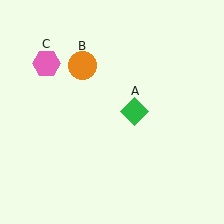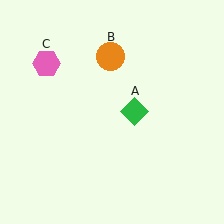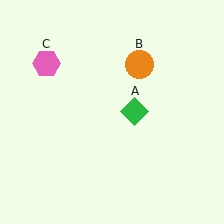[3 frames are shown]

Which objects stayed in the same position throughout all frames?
Green diamond (object A) and pink hexagon (object C) remained stationary.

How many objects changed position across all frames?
1 object changed position: orange circle (object B).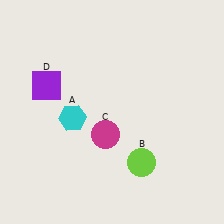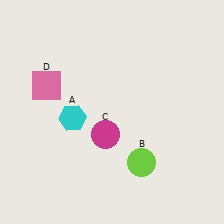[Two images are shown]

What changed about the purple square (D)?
In Image 1, D is purple. In Image 2, it changed to pink.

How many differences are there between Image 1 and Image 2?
There is 1 difference between the two images.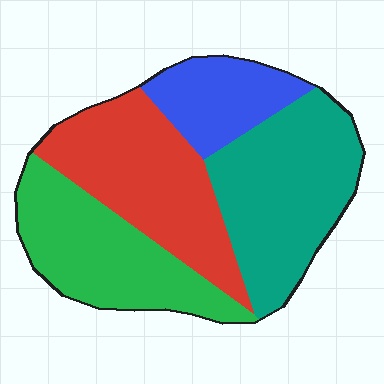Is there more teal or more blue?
Teal.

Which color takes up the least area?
Blue, at roughly 15%.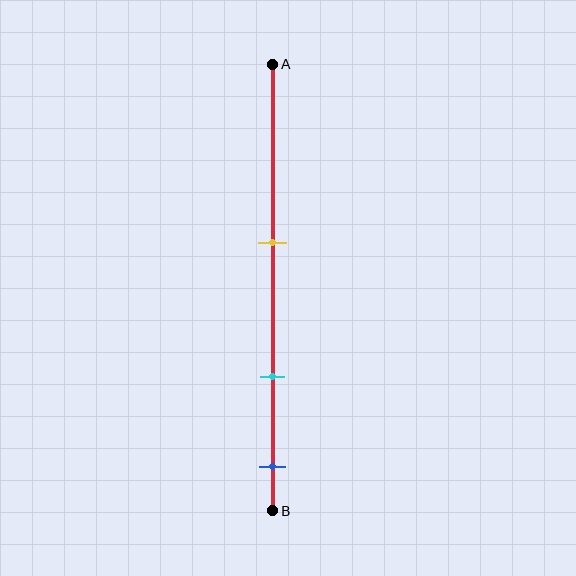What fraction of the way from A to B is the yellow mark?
The yellow mark is approximately 40% (0.4) of the way from A to B.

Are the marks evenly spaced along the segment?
Yes, the marks are approximately evenly spaced.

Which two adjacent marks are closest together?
The cyan and blue marks are the closest adjacent pair.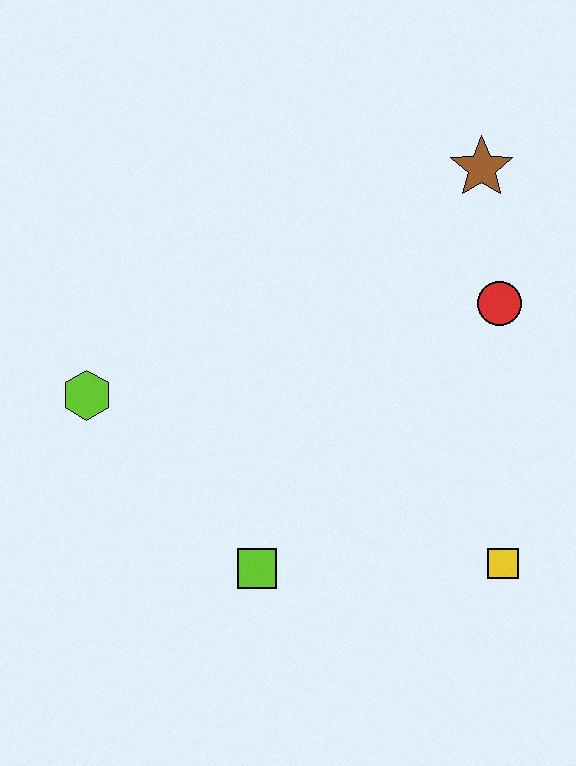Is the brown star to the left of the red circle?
Yes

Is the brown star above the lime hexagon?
Yes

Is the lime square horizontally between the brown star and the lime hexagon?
Yes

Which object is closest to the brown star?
The red circle is closest to the brown star.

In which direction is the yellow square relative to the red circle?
The yellow square is below the red circle.